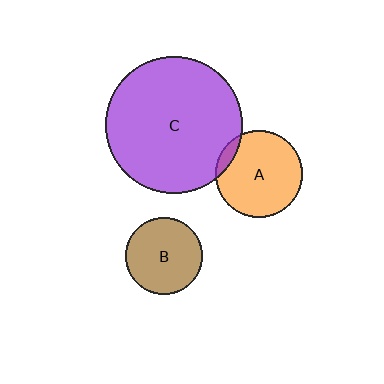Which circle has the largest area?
Circle C (purple).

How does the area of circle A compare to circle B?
Approximately 1.3 times.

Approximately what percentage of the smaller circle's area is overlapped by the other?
Approximately 10%.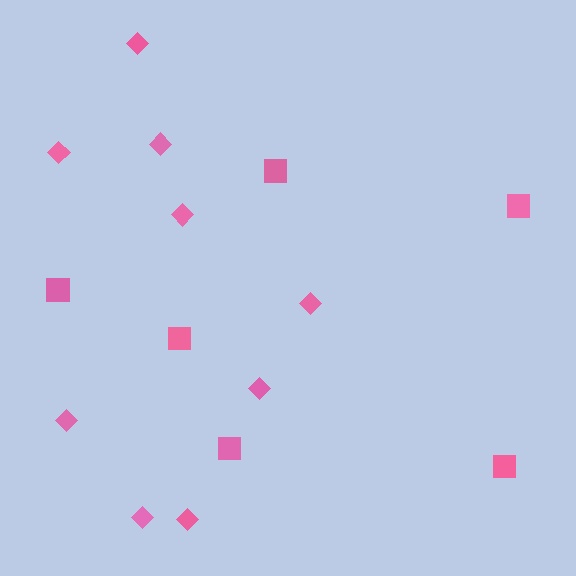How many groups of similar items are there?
There are 2 groups: one group of squares (6) and one group of diamonds (9).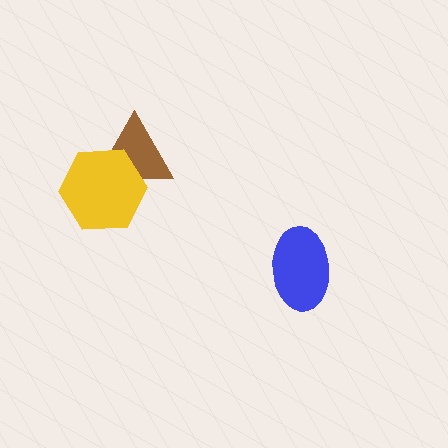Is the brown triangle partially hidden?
Yes, it is partially covered by another shape.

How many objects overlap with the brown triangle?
1 object overlaps with the brown triangle.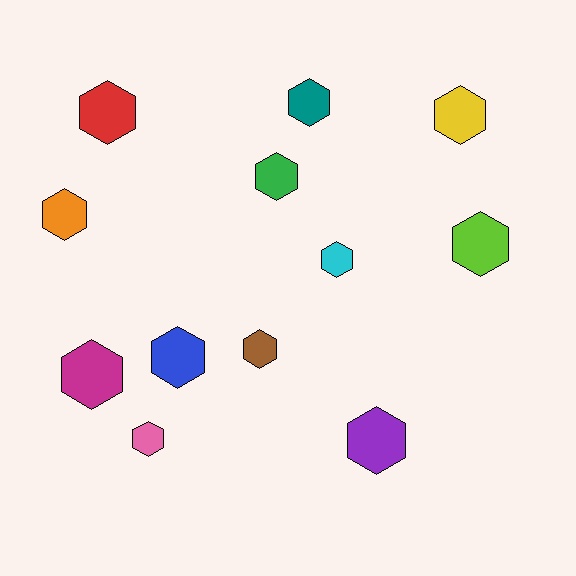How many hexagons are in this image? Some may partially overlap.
There are 12 hexagons.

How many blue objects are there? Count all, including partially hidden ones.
There is 1 blue object.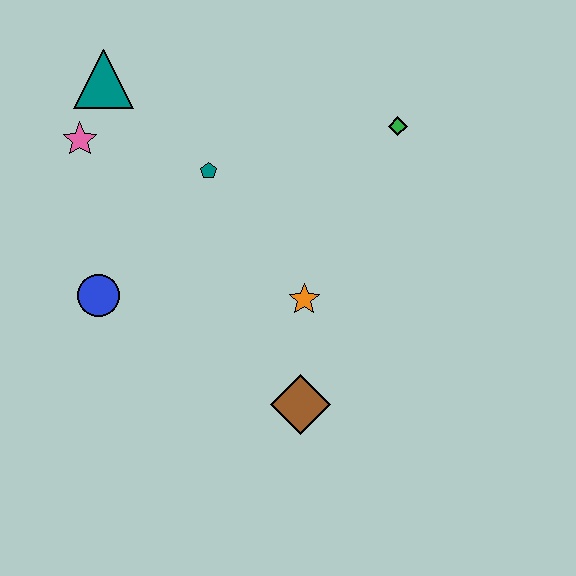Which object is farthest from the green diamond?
The blue circle is farthest from the green diamond.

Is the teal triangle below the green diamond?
No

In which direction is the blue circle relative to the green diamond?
The blue circle is to the left of the green diamond.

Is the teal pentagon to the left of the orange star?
Yes